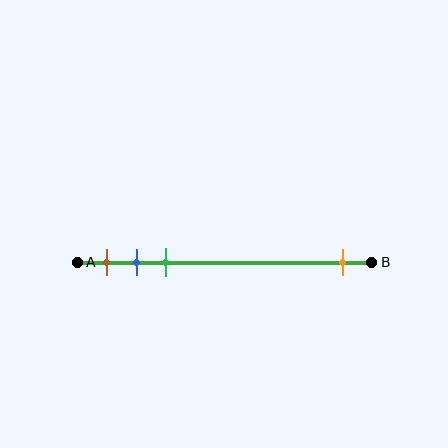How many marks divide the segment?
There are 4 marks dividing the segment.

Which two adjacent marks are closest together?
The blue and green marks are the closest adjacent pair.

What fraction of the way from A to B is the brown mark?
The brown mark is approximately 10% (0.1) of the way from A to B.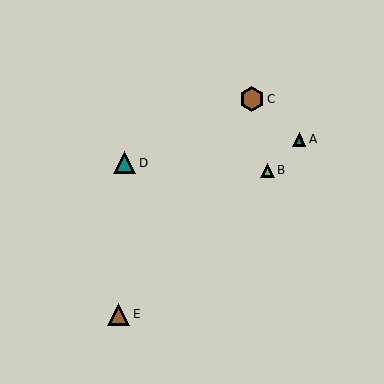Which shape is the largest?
The brown hexagon (labeled C) is the largest.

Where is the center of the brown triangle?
The center of the brown triangle is at (119, 314).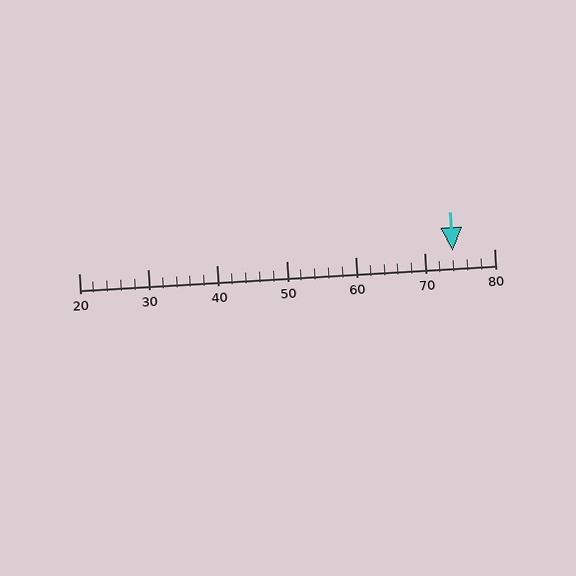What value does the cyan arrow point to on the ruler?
The cyan arrow points to approximately 74.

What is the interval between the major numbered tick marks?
The major tick marks are spaced 10 units apart.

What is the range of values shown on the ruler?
The ruler shows values from 20 to 80.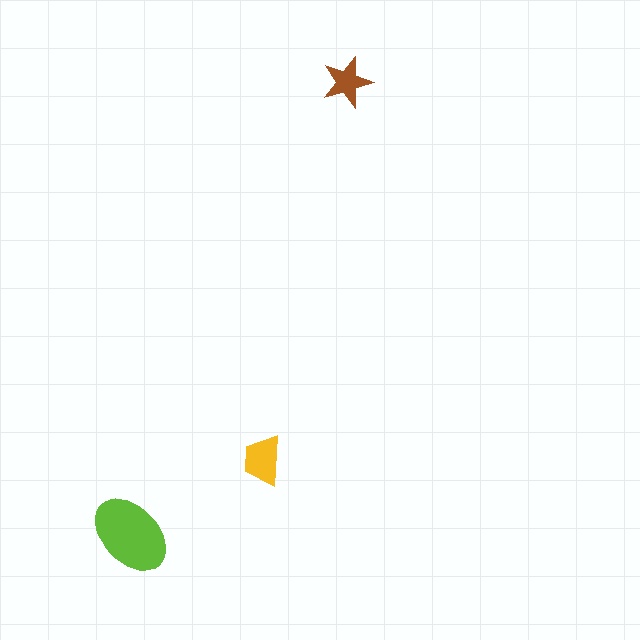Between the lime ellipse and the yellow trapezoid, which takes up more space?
The lime ellipse.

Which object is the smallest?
The brown star.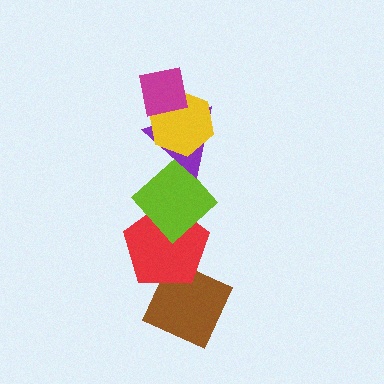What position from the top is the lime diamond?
The lime diamond is 4th from the top.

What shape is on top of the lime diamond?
The purple triangle is on top of the lime diamond.